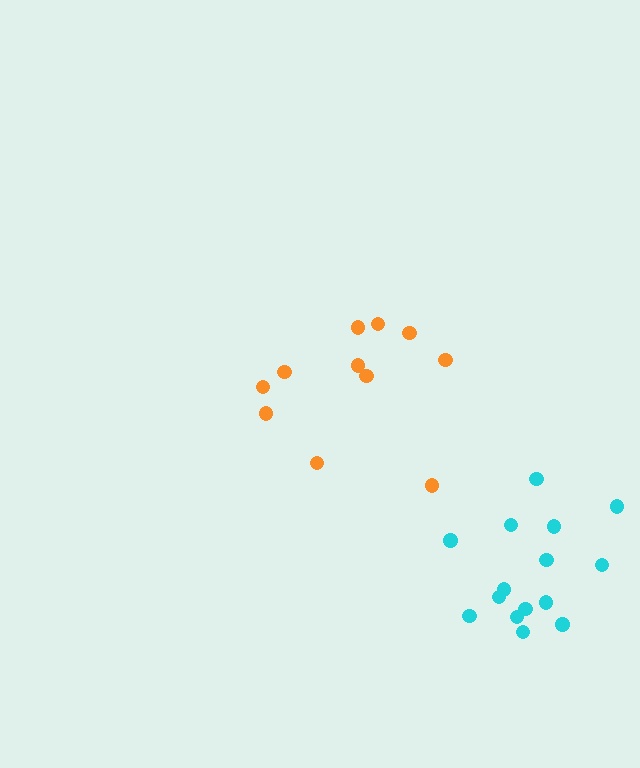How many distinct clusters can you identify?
There are 2 distinct clusters.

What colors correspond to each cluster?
The clusters are colored: orange, cyan.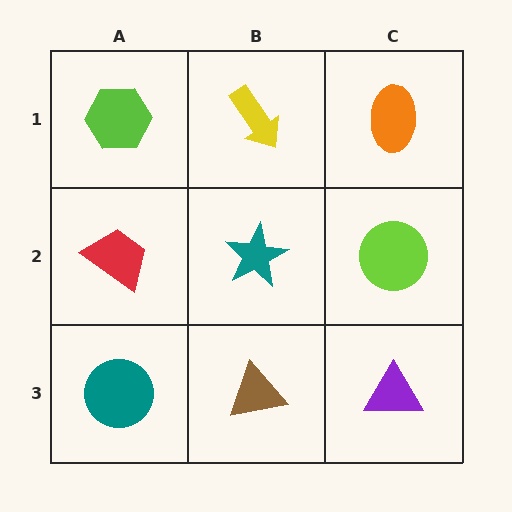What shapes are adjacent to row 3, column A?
A red trapezoid (row 2, column A), a brown triangle (row 3, column B).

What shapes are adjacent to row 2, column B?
A yellow arrow (row 1, column B), a brown triangle (row 3, column B), a red trapezoid (row 2, column A), a lime circle (row 2, column C).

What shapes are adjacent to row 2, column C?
An orange ellipse (row 1, column C), a purple triangle (row 3, column C), a teal star (row 2, column B).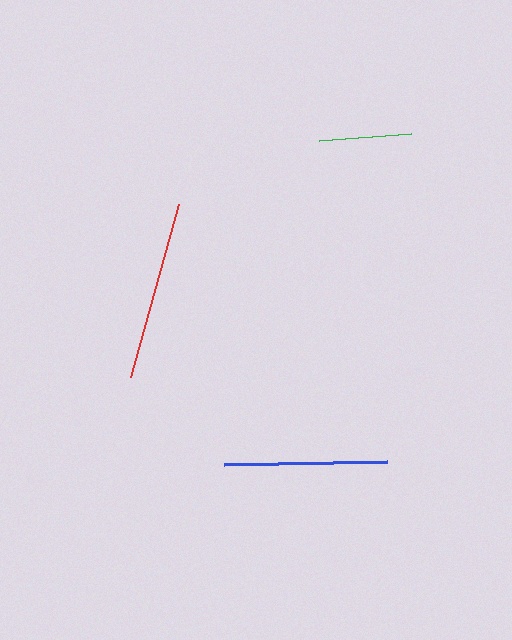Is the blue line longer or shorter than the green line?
The blue line is longer than the green line.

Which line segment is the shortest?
The green line is the shortest at approximately 92 pixels.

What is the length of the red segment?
The red segment is approximately 180 pixels long.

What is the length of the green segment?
The green segment is approximately 92 pixels long.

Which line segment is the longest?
The red line is the longest at approximately 180 pixels.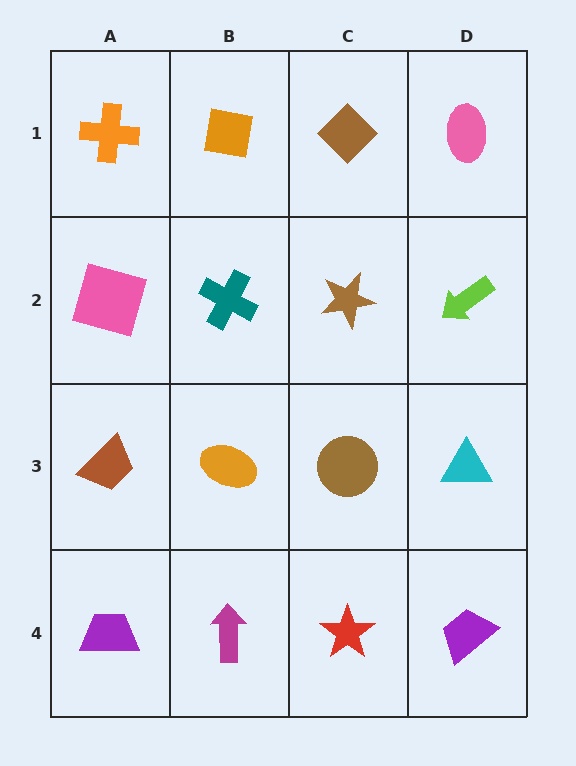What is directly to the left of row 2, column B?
A pink square.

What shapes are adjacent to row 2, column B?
An orange square (row 1, column B), an orange ellipse (row 3, column B), a pink square (row 2, column A), a brown star (row 2, column C).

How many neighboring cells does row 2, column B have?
4.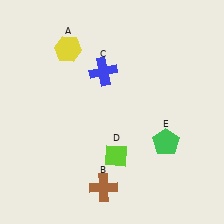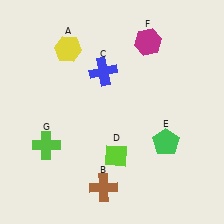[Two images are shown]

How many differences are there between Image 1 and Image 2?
There are 2 differences between the two images.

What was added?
A magenta hexagon (F), a lime cross (G) were added in Image 2.